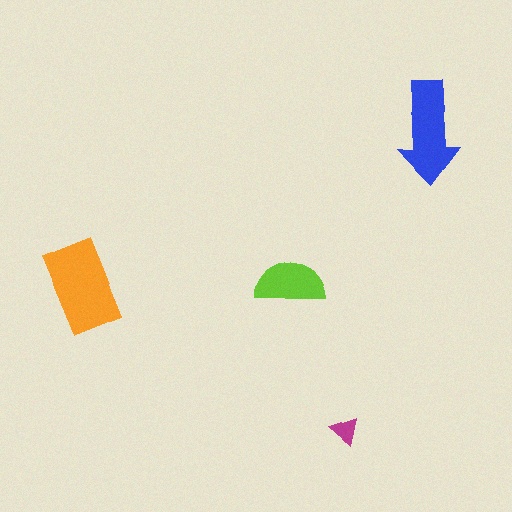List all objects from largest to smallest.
The orange rectangle, the blue arrow, the lime semicircle, the magenta triangle.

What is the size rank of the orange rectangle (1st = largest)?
1st.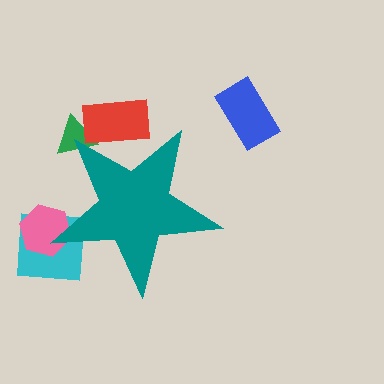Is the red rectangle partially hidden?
Yes, the red rectangle is partially hidden behind the teal star.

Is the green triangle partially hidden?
Yes, the green triangle is partially hidden behind the teal star.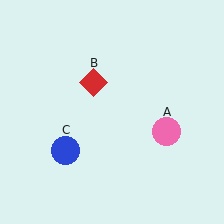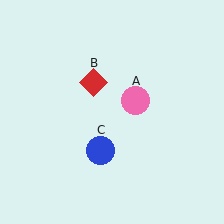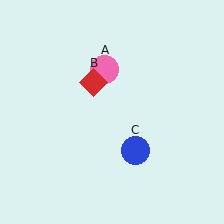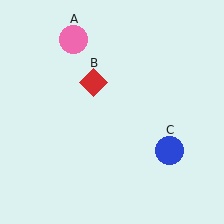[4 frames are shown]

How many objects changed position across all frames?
2 objects changed position: pink circle (object A), blue circle (object C).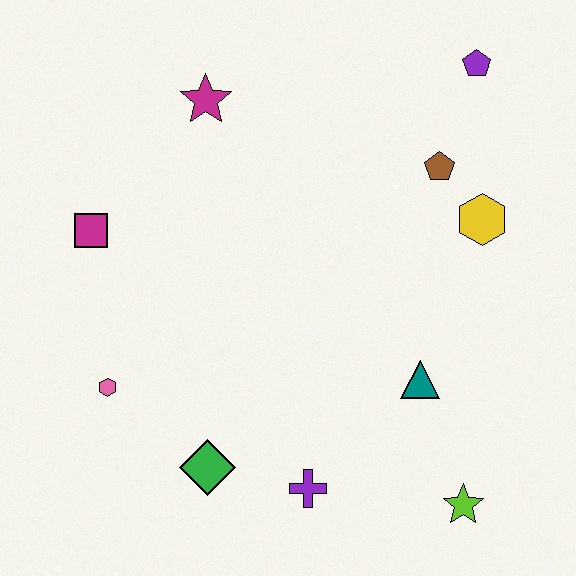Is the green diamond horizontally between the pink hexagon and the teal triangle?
Yes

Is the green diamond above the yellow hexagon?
No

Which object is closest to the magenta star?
The magenta square is closest to the magenta star.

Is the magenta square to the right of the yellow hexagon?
No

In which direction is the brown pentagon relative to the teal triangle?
The brown pentagon is above the teal triangle.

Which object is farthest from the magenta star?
The lime star is farthest from the magenta star.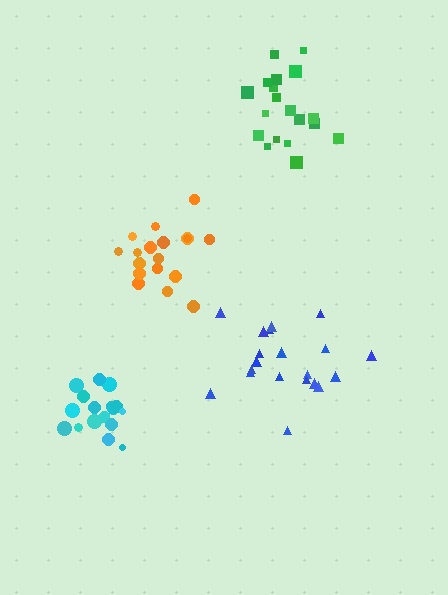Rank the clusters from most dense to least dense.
cyan, orange, green, blue.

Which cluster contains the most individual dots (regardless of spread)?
Cyan (20).